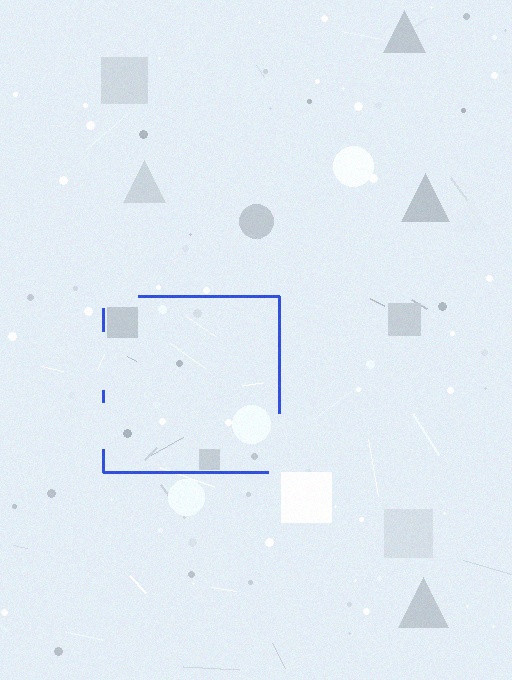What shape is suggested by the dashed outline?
The dashed outline suggests a square.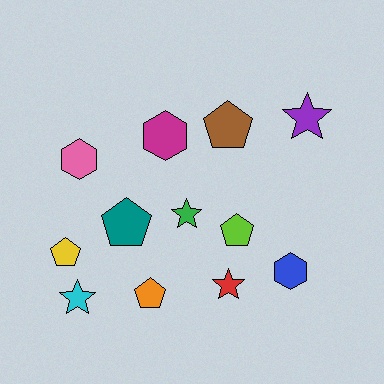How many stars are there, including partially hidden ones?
There are 4 stars.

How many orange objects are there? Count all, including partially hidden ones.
There is 1 orange object.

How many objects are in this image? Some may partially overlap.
There are 12 objects.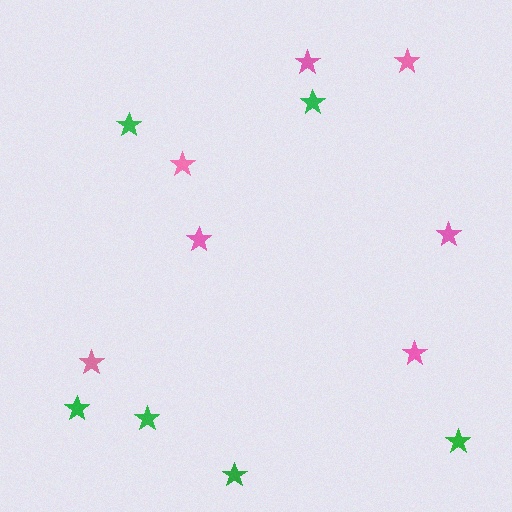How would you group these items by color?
There are 2 groups: one group of green stars (6) and one group of pink stars (7).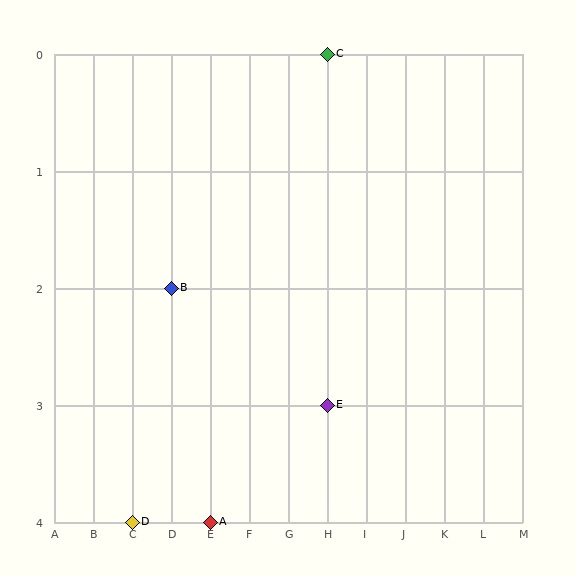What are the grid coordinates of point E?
Point E is at grid coordinates (H, 3).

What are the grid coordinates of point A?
Point A is at grid coordinates (E, 4).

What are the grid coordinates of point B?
Point B is at grid coordinates (D, 2).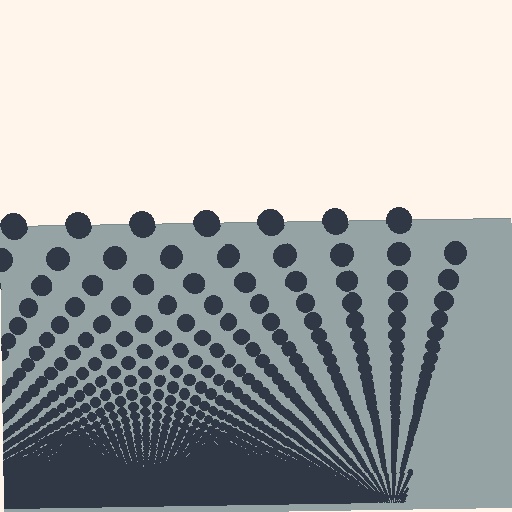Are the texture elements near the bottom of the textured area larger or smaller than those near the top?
Smaller. The gradient is inverted — elements near the bottom are smaller and denser.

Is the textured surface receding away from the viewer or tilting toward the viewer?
The surface appears to tilt toward the viewer. Texture elements get larger and sparser toward the top.